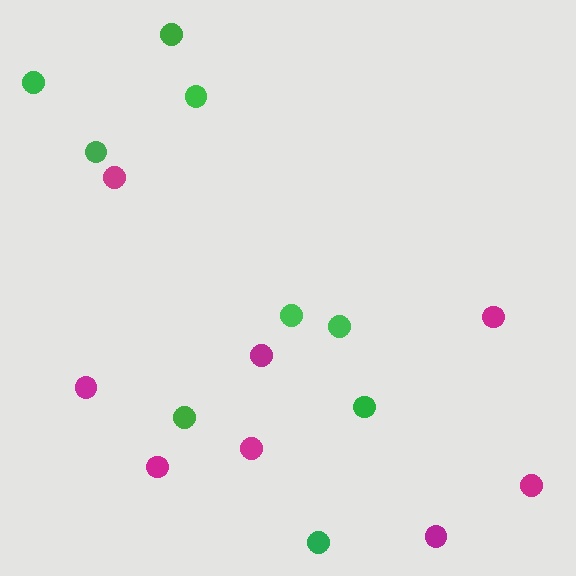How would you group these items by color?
There are 2 groups: one group of magenta circles (8) and one group of green circles (9).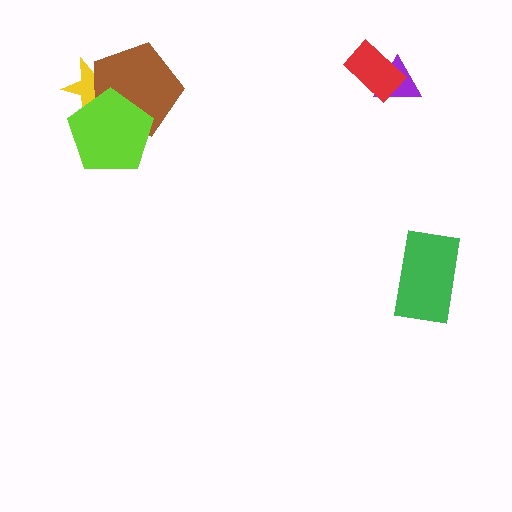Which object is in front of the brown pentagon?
The lime pentagon is in front of the brown pentagon.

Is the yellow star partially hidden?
Yes, it is partially covered by another shape.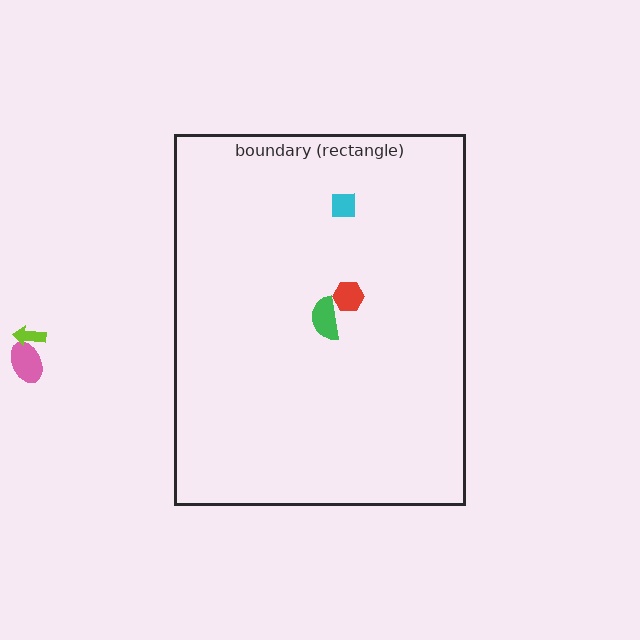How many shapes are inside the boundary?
3 inside, 2 outside.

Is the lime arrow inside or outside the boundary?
Outside.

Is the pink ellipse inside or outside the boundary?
Outside.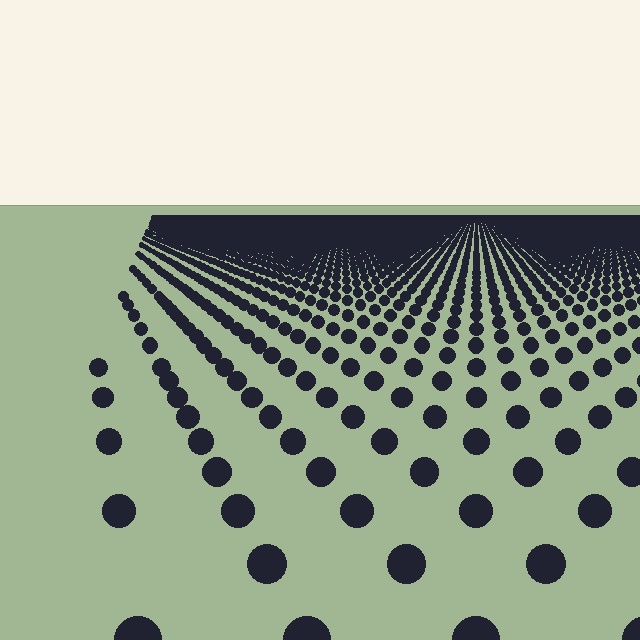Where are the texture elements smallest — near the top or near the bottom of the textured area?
Near the top.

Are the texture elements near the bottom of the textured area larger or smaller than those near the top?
Larger. Near the bottom, elements are closer to the viewer and appear at a bigger on-screen size.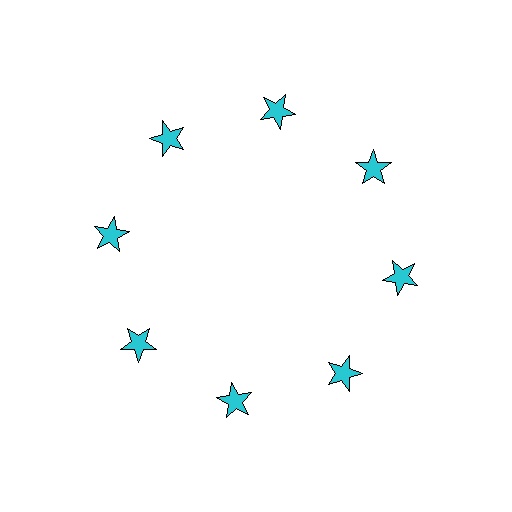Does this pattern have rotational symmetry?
Yes, this pattern has 8-fold rotational symmetry. It looks the same after rotating 45 degrees around the center.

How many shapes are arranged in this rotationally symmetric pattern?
There are 8 shapes, arranged in 8 groups of 1.